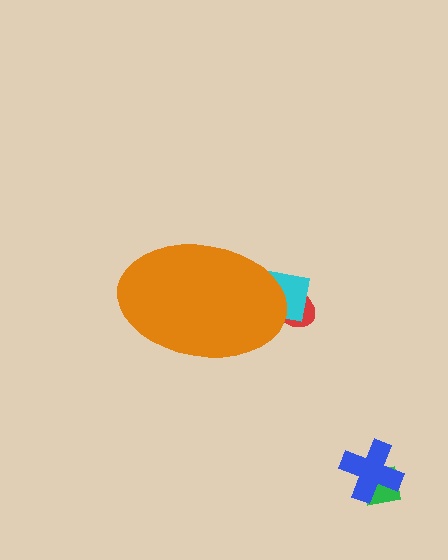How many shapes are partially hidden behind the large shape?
2 shapes are partially hidden.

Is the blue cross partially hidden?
No, the blue cross is fully visible.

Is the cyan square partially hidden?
Yes, the cyan square is partially hidden behind the orange ellipse.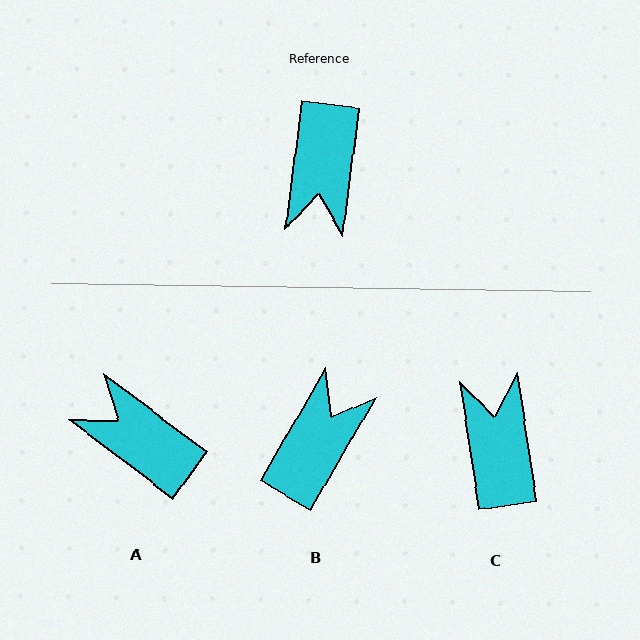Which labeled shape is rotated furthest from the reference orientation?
C, about 164 degrees away.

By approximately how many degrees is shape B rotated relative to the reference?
Approximately 158 degrees counter-clockwise.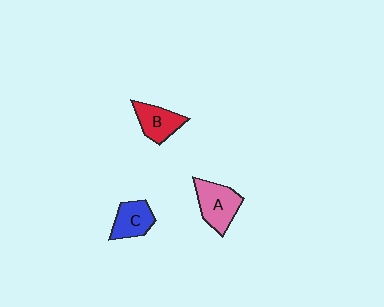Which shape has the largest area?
Shape A (pink).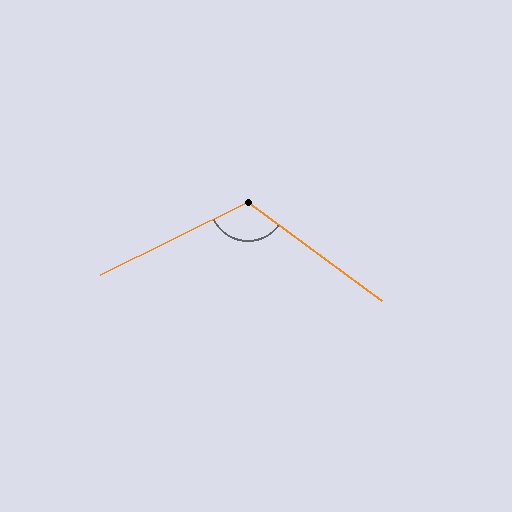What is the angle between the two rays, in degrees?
Approximately 117 degrees.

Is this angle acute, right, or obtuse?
It is obtuse.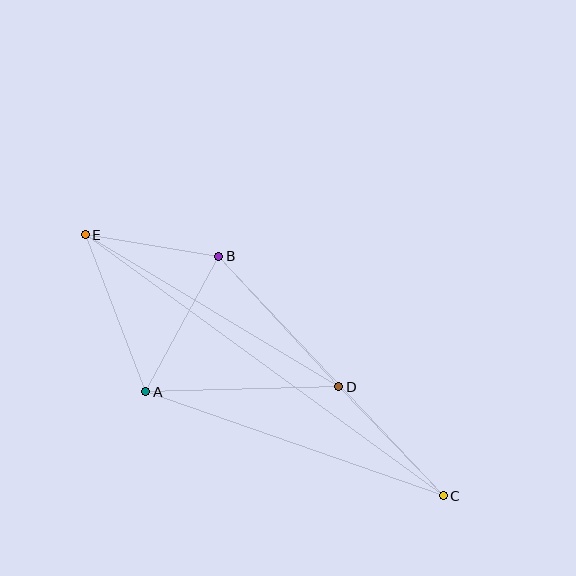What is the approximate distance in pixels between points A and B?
The distance between A and B is approximately 154 pixels.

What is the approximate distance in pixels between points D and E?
The distance between D and E is approximately 296 pixels.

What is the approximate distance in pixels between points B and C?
The distance between B and C is approximately 328 pixels.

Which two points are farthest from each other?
Points C and E are farthest from each other.